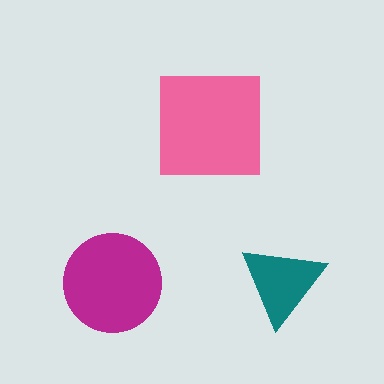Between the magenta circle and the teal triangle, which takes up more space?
The magenta circle.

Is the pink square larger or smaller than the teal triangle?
Larger.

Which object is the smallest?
The teal triangle.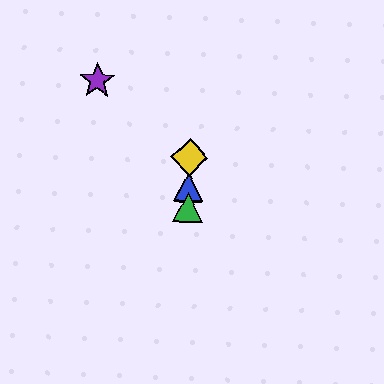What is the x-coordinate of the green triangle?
The green triangle is at x≈188.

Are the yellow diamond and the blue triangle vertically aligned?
Yes, both are at x≈189.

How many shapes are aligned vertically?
4 shapes (the red triangle, the blue triangle, the green triangle, the yellow diamond) are aligned vertically.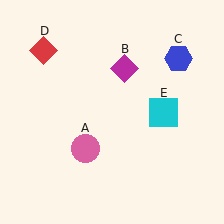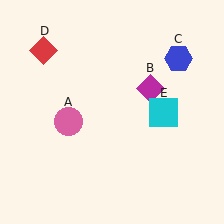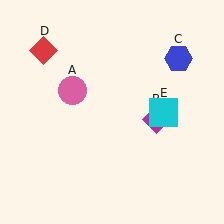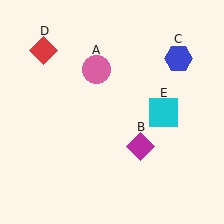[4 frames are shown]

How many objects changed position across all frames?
2 objects changed position: pink circle (object A), magenta diamond (object B).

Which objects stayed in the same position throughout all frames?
Blue hexagon (object C) and red diamond (object D) and cyan square (object E) remained stationary.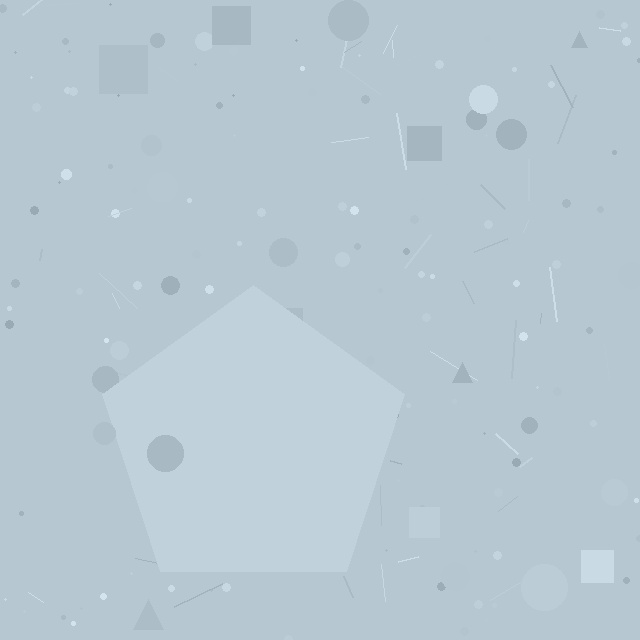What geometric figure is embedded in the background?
A pentagon is embedded in the background.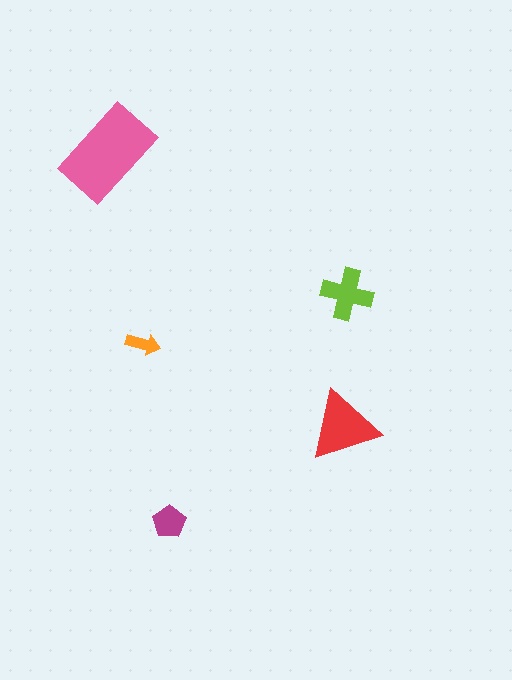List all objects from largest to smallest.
The pink rectangle, the red triangle, the lime cross, the magenta pentagon, the orange arrow.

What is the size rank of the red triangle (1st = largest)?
2nd.